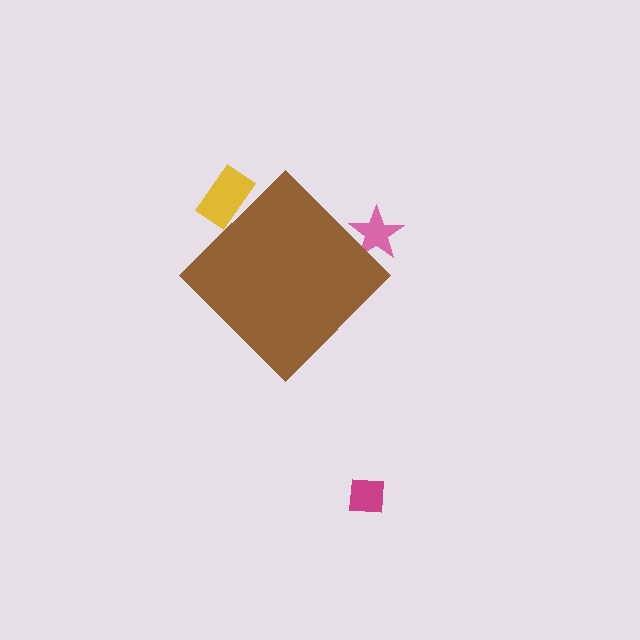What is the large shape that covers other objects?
A brown diamond.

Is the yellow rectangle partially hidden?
Yes, the yellow rectangle is partially hidden behind the brown diamond.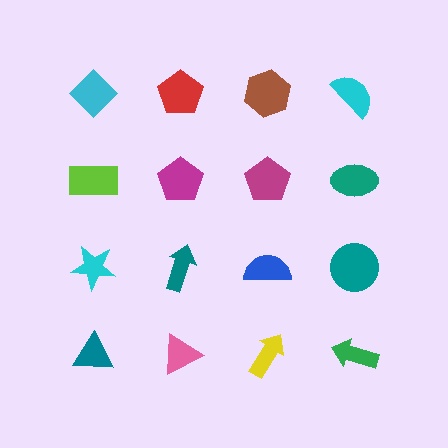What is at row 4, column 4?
A green arrow.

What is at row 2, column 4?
A teal ellipse.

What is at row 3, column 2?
A teal arrow.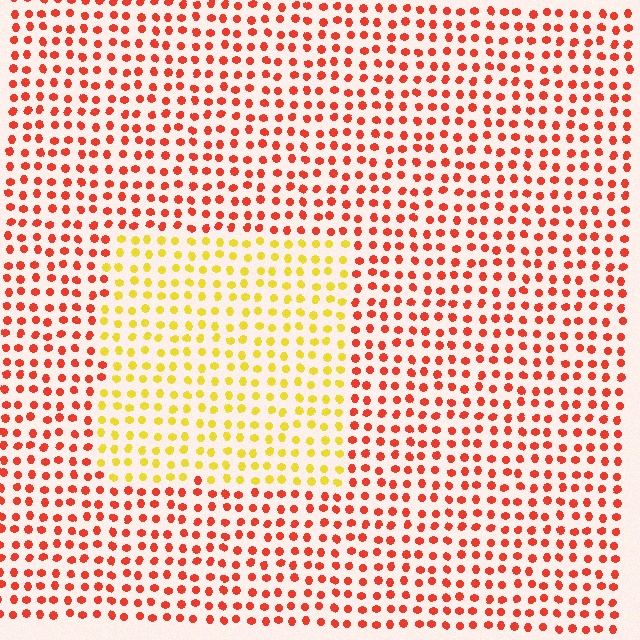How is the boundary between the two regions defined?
The boundary is defined purely by a slight shift in hue (about 51 degrees). Spacing, size, and orientation are identical on both sides.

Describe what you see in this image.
The image is filled with small red elements in a uniform arrangement. A rectangle-shaped region is visible where the elements are tinted to a slightly different hue, forming a subtle color boundary.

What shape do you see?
I see a rectangle.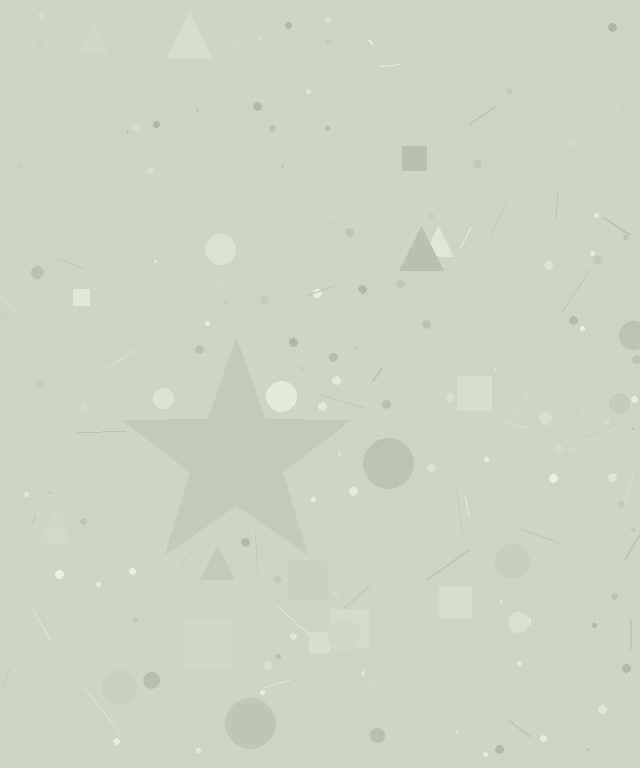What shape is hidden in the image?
A star is hidden in the image.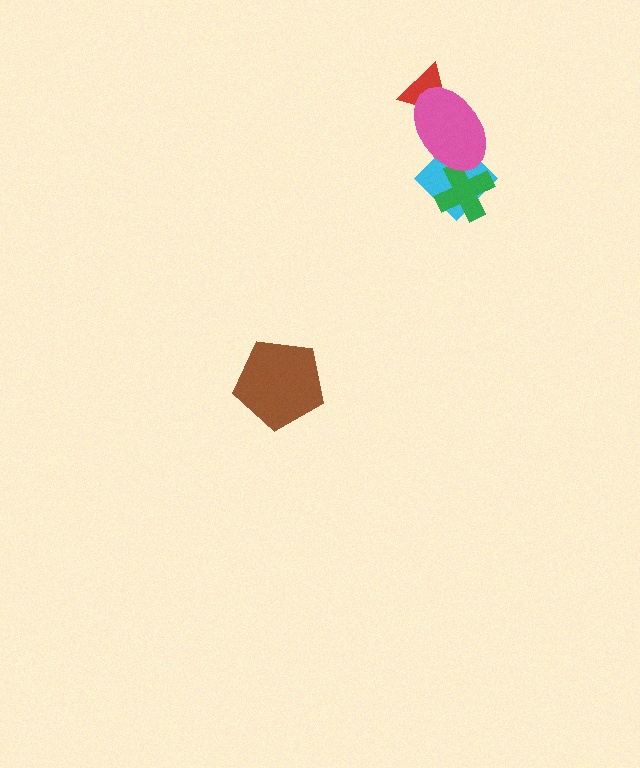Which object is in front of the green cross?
The pink ellipse is in front of the green cross.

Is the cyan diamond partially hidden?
Yes, it is partially covered by another shape.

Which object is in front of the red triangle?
The pink ellipse is in front of the red triangle.